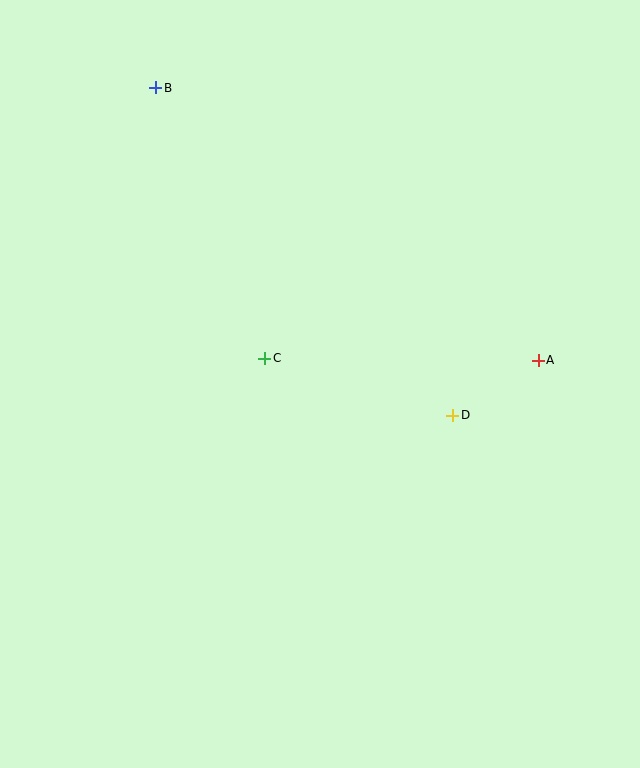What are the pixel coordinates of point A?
Point A is at (538, 360).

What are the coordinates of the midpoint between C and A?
The midpoint between C and A is at (401, 359).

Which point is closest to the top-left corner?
Point B is closest to the top-left corner.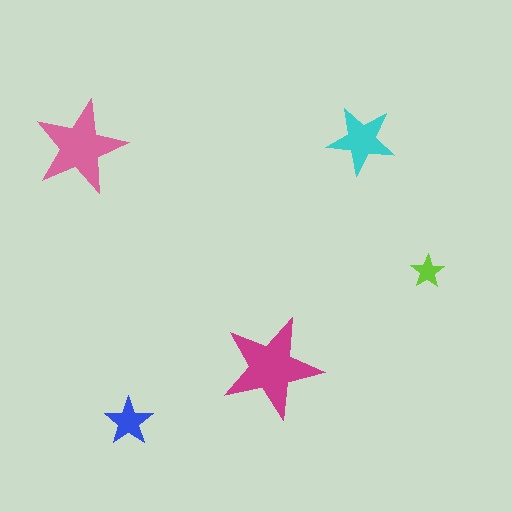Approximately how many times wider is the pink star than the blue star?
About 2 times wider.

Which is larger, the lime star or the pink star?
The pink one.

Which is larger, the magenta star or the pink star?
The magenta one.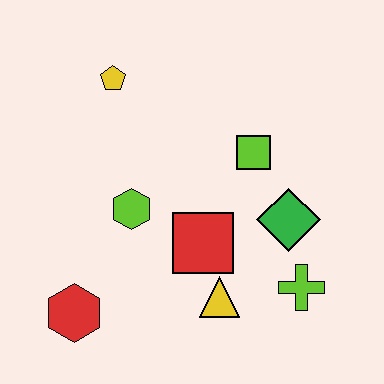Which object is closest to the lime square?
The green diamond is closest to the lime square.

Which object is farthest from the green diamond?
The red hexagon is farthest from the green diamond.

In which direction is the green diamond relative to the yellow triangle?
The green diamond is above the yellow triangle.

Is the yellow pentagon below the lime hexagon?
No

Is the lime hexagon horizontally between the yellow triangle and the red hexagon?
Yes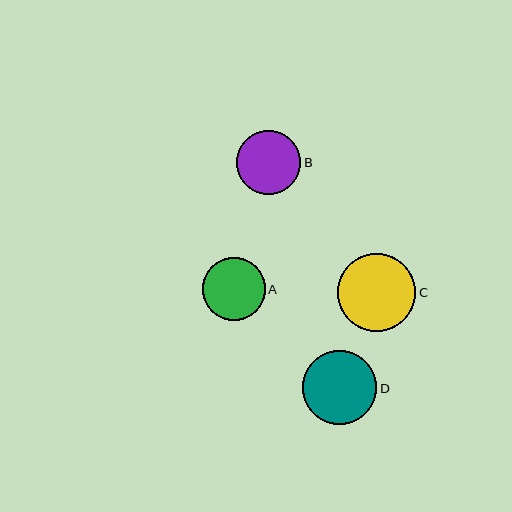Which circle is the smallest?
Circle A is the smallest with a size of approximately 63 pixels.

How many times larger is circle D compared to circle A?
Circle D is approximately 1.2 times the size of circle A.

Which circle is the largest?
Circle C is the largest with a size of approximately 78 pixels.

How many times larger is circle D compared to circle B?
Circle D is approximately 1.2 times the size of circle B.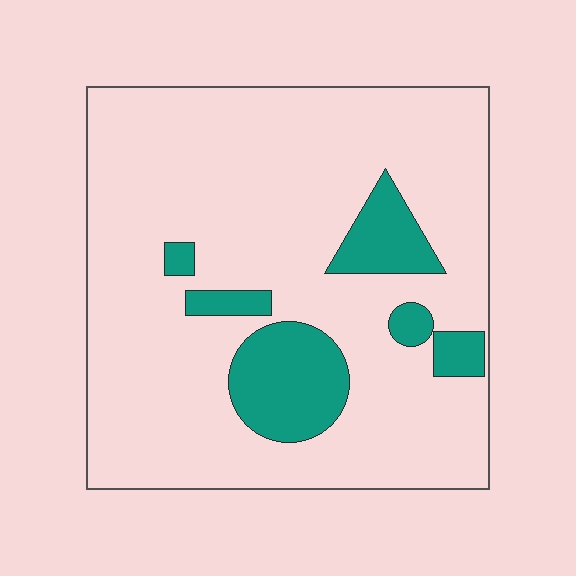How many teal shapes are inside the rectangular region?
6.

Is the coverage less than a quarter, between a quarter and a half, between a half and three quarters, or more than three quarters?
Less than a quarter.